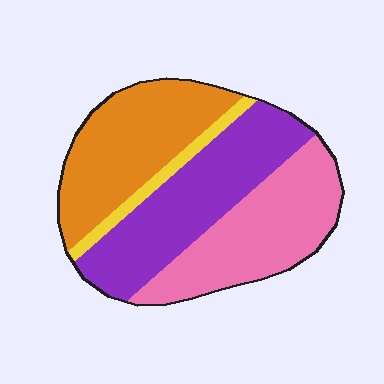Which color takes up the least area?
Yellow, at roughly 5%.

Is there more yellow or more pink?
Pink.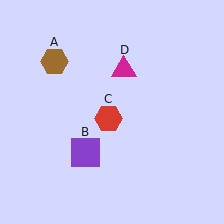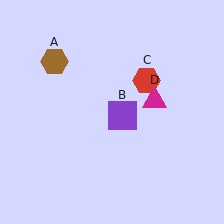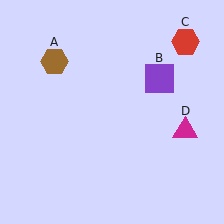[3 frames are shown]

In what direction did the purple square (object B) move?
The purple square (object B) moved up and to the right.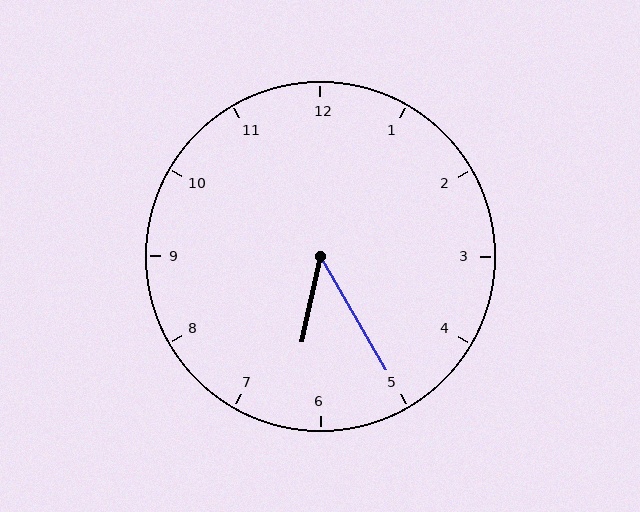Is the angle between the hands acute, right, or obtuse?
It is acute.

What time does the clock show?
6:25.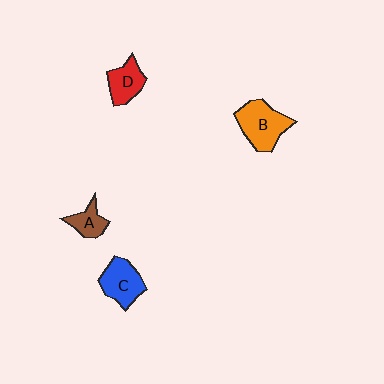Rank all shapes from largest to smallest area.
From largest to smallest: B (orange), C (blue), D (red), A (brown).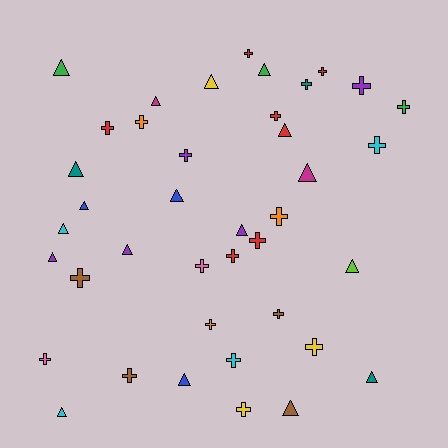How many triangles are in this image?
There are 18 triangles.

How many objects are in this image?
There are 40 objects.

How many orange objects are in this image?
There are 3 orange objects.